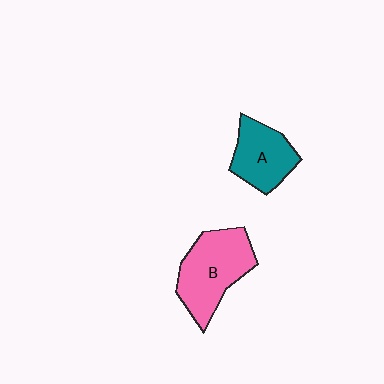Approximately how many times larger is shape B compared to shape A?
Approximately 1.4 times.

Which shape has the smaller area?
Shape A (teal).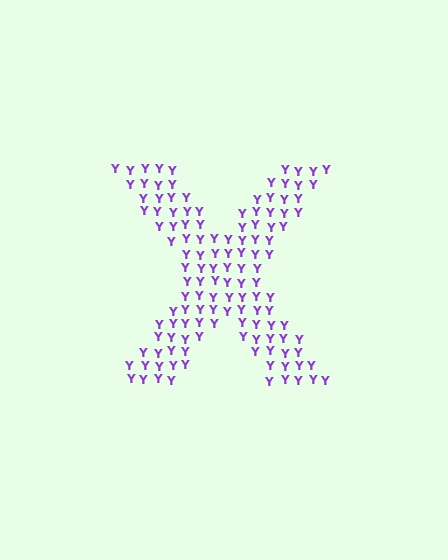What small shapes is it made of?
It is made of small letter Y's.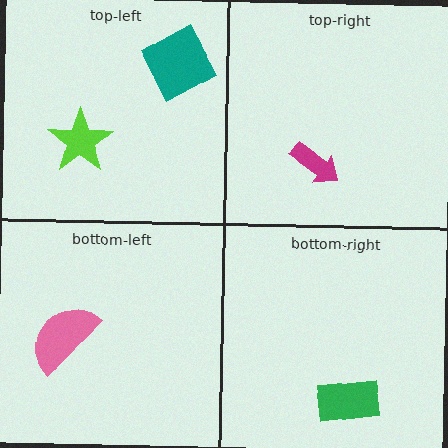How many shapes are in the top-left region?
2.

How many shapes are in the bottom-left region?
1.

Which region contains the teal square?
The top-left region.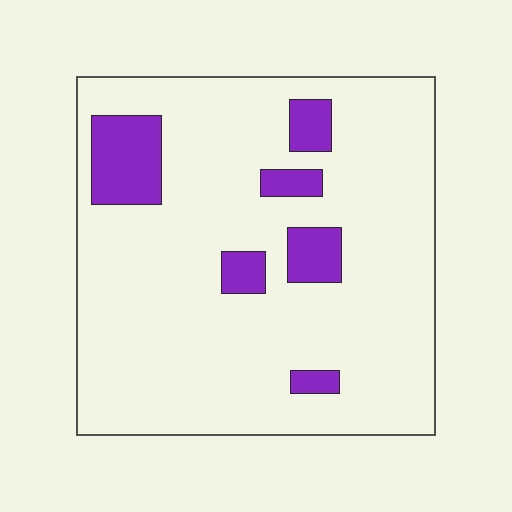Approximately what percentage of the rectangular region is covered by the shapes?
Approximately 15%.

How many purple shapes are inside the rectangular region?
6.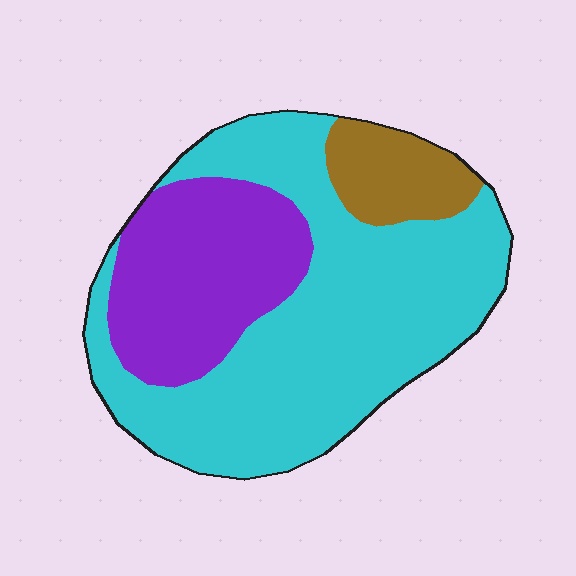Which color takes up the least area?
Brown, at roughly 10%.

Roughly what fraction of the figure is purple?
Purple takes up about one quarter (1/4) of the figure.